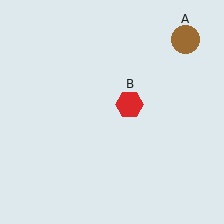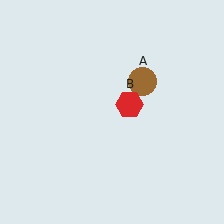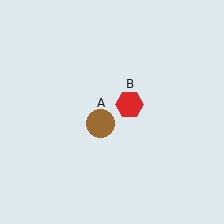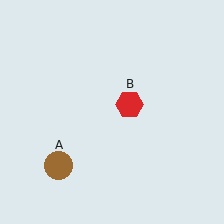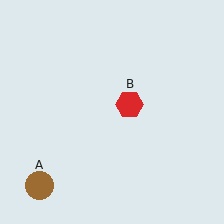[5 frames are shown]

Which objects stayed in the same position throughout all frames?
Red hexagon (object B) remained stationary.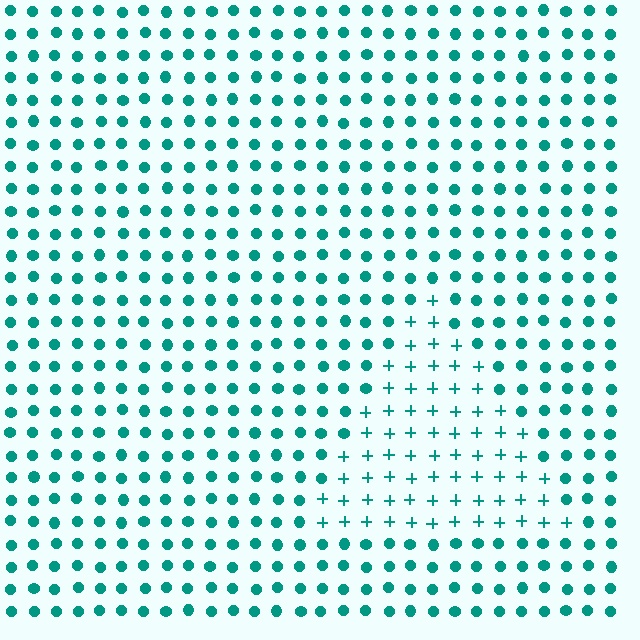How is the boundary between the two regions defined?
The boundary is defined by a change in element shape: plus signs inside vs. circles outside. All elements share the same color and spacing.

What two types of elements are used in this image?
The image uses plus signs inside the triangle region and circles outside it.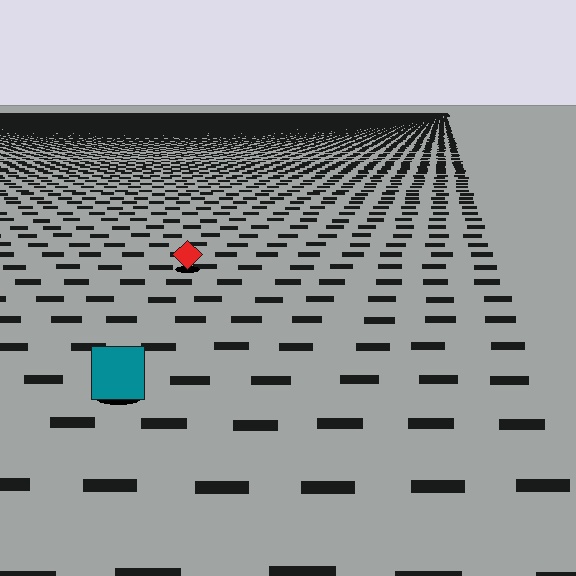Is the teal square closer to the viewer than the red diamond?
Yes. The teal square is closer — you can tell from the texture gradient: the ground texture is coarser near it.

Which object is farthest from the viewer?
The red diamond is farthest from the viewer. It appears smaller and the ground texture around it is denser.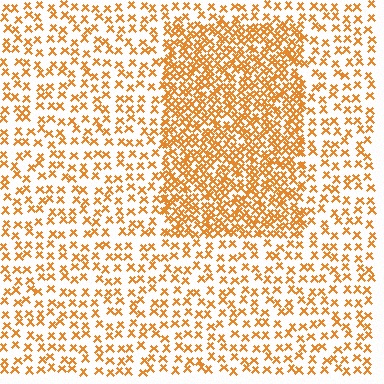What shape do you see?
I see a rectangle.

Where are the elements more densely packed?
The elements are more densely packed inside the rectangle boundary.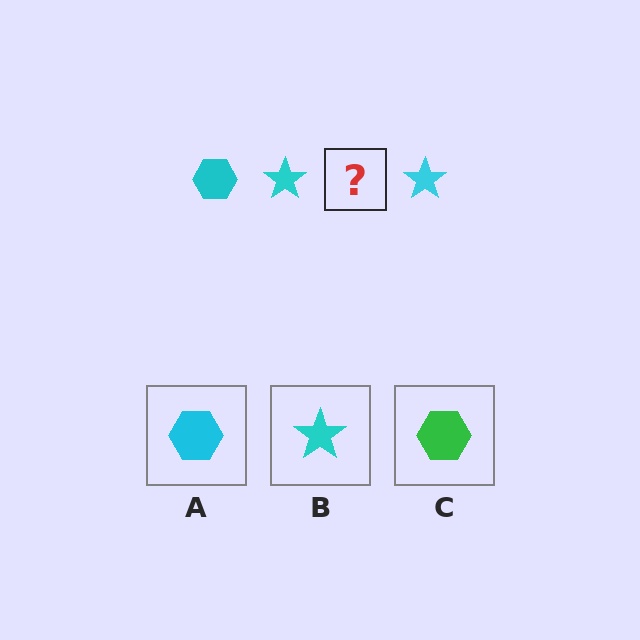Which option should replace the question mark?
Option A.